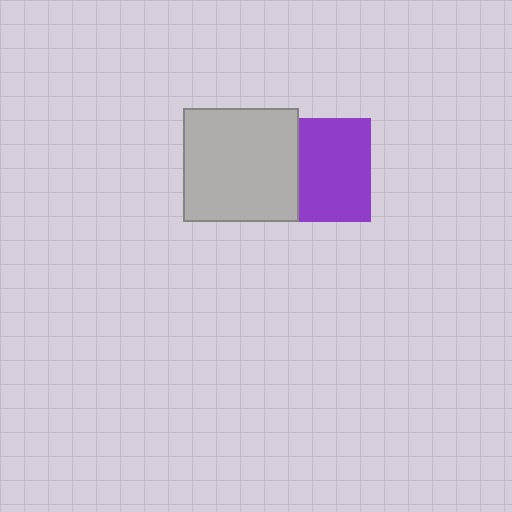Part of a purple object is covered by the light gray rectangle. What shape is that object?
It is a square.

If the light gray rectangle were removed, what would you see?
You would see the complete purple square.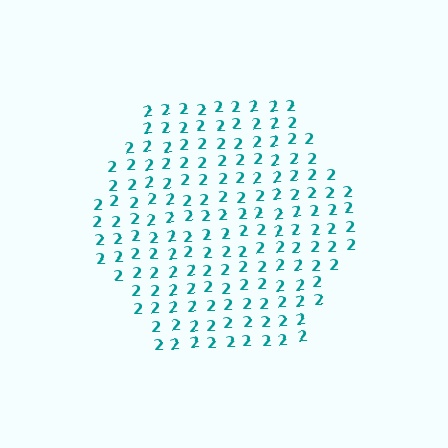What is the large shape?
The large shape is a hexagon.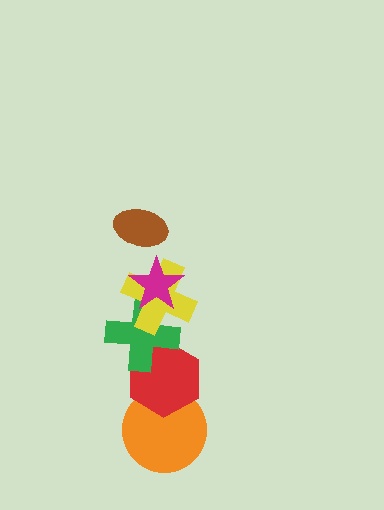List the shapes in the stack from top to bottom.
From top to bottom: the brown ellipse, the magenta star, the yellow cross, the green cross, the red hexagon, the orange circle.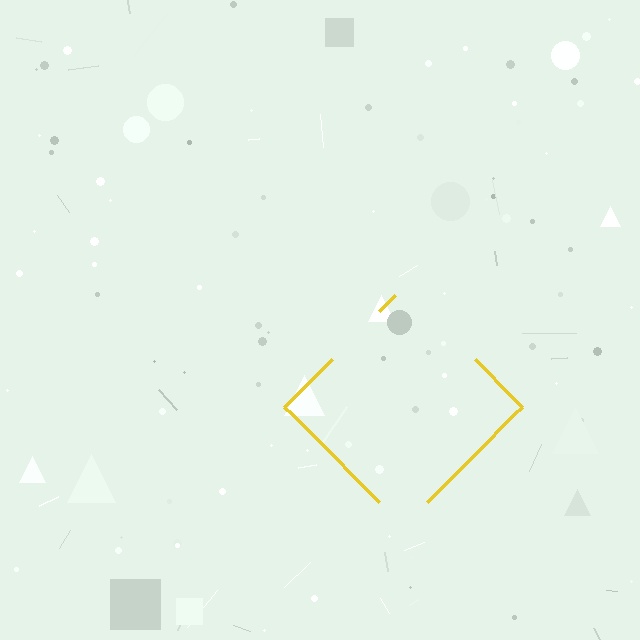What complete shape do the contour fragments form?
The contour fragments form a diamond.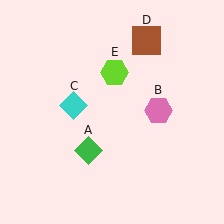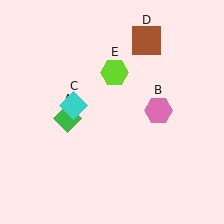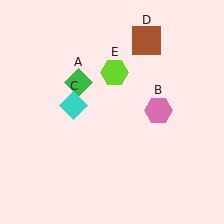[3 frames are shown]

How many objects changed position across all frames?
1 object changed position: green diamond (object A).